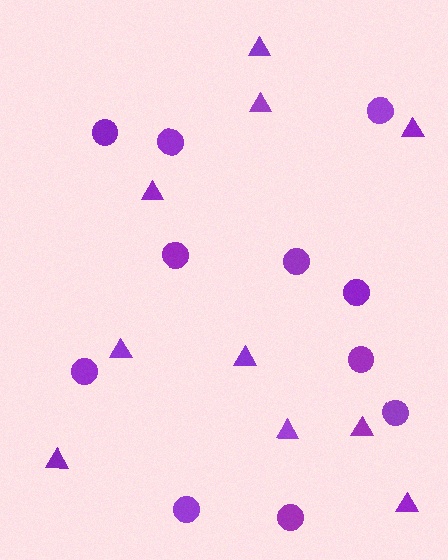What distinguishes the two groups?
There are 2 groups: one group of triangles (10) and one group of circles (11).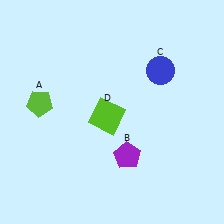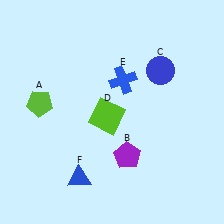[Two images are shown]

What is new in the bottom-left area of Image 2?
A blue triangle (F) was added in the bottom-left area of Image 2.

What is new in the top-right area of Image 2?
A blue cross (E) was added in the top-right area of Image 2.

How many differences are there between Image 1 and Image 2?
There are 2 differences between the two images.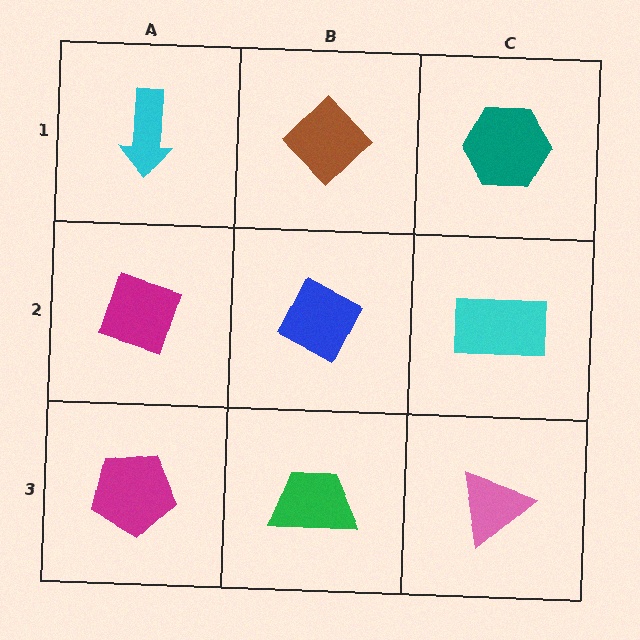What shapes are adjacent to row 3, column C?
A cyan rectangle (row 2, column C), a green trapezoid (row 3, column B).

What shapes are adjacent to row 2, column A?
A cyan arrow (row 1, column A), a magenta pentagon (row 3, column A), a blue diamond (row 2, column B).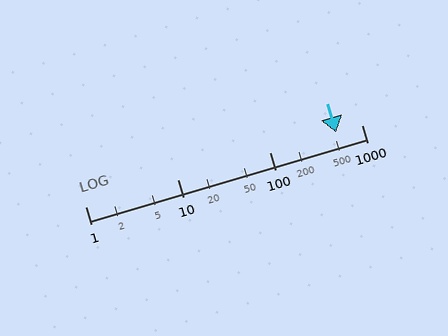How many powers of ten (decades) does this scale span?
The scale spans 3 decades, from 1 to 1000.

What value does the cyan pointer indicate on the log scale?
The pointer indicates approximately 530.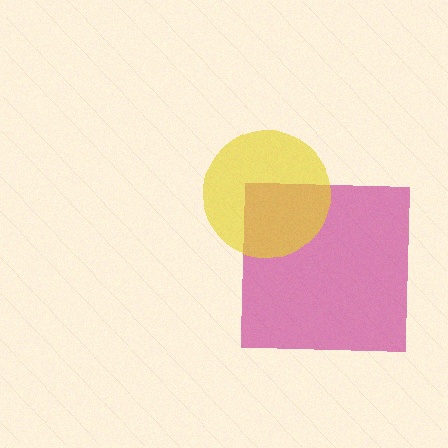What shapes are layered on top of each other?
The layered shapes are: a magenta square, a yellow circle.